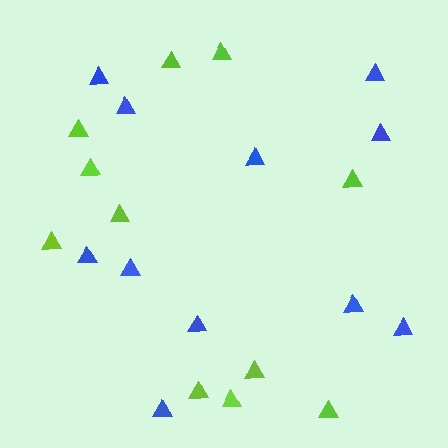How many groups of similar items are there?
There are 2 groups: one group of blue triangles (11) and one group of lime triangles (11).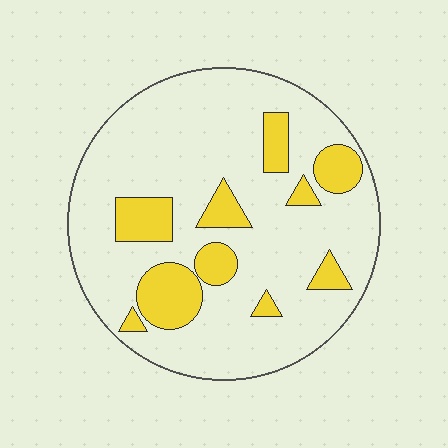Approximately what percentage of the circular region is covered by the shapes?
Approximately 20%.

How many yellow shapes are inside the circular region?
10.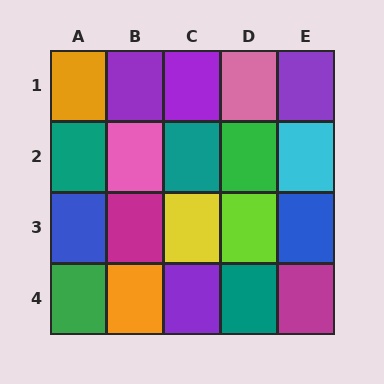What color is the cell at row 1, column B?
Purple.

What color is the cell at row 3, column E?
Blue.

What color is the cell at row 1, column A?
Orange.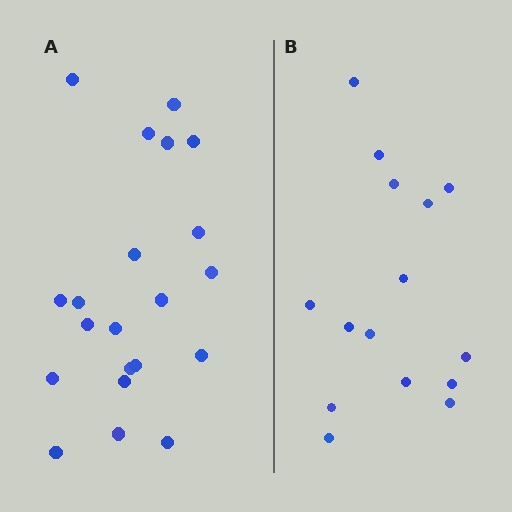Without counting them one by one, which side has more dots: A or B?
Region A (the left region) has more dots.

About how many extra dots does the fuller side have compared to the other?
Region A has about 6 more dots than region B.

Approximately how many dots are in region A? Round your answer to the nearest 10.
About 20 dots. (The exact count is 21, which rounds to 20.)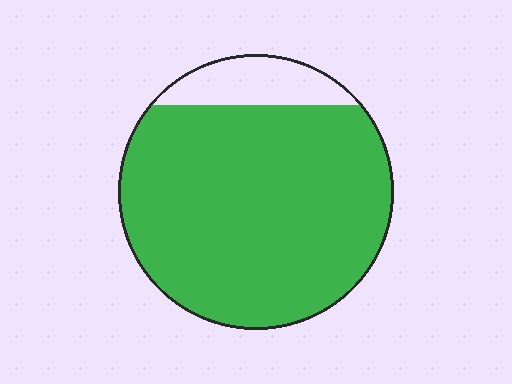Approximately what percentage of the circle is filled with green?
Approximately 85%.